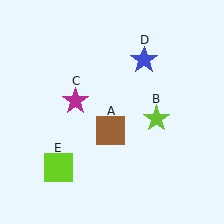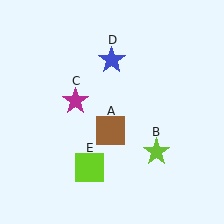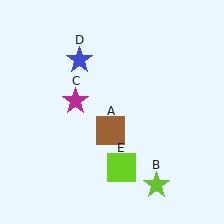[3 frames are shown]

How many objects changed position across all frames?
3 objects changed position: lime star (object B), blue star (object D), lime square (object E).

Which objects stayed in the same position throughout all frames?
Brown square (object A) and magenta star (object C) remained stationary.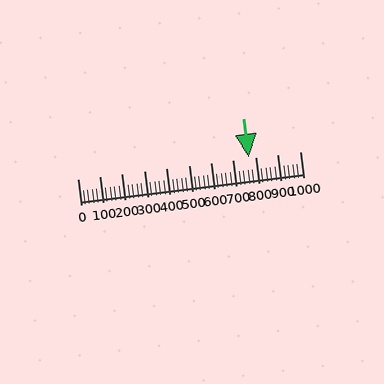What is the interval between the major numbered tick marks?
The major tick marks are spaced 100 units apart.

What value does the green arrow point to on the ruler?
The green arrow points to approximately 772.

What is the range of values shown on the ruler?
The ruler shows values from 0 to 1000.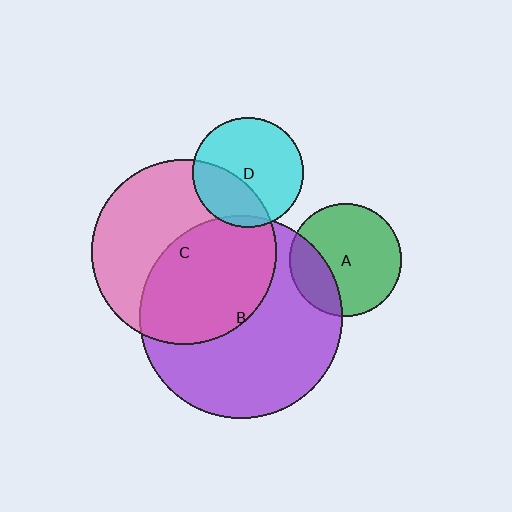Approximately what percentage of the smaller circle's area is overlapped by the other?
Approximately 5%.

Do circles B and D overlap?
Yes.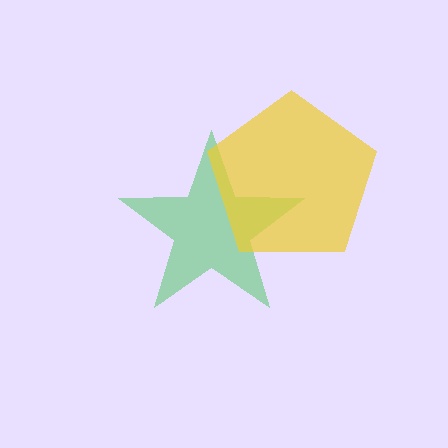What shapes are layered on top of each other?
The layered shapes are: a green star, a yellow pentagon.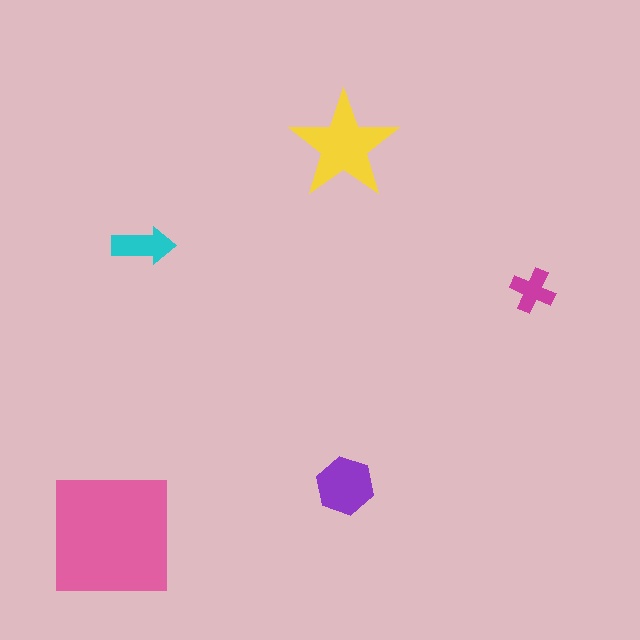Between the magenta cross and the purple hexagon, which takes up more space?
The purple hexagon.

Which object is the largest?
The pink square.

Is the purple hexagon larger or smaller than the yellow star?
Smaller.